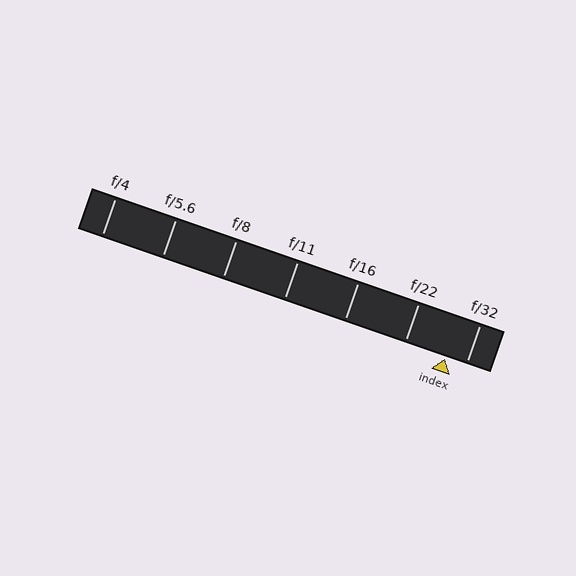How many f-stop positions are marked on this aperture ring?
There are 7 f-stop positions marked.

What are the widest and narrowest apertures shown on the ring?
The widest aperture shown is f/4 and the narrowest is f/32.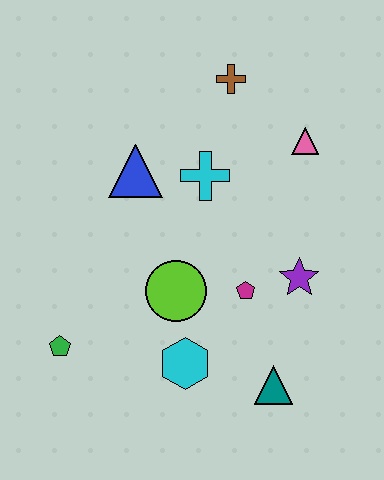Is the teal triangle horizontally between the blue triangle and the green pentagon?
No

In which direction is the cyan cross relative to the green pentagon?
The cyan cross is above the green pentagon.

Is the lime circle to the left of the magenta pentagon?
Yes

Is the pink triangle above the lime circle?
Yes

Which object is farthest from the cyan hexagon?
The brown cross is farthest from the cyan hexagon.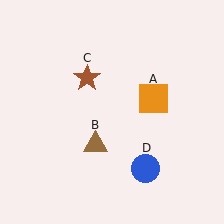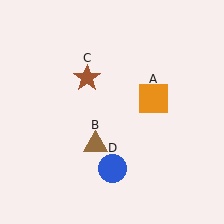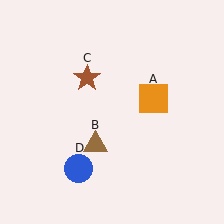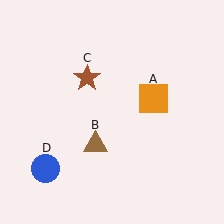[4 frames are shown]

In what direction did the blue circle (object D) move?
The blue circle (object D) moved left.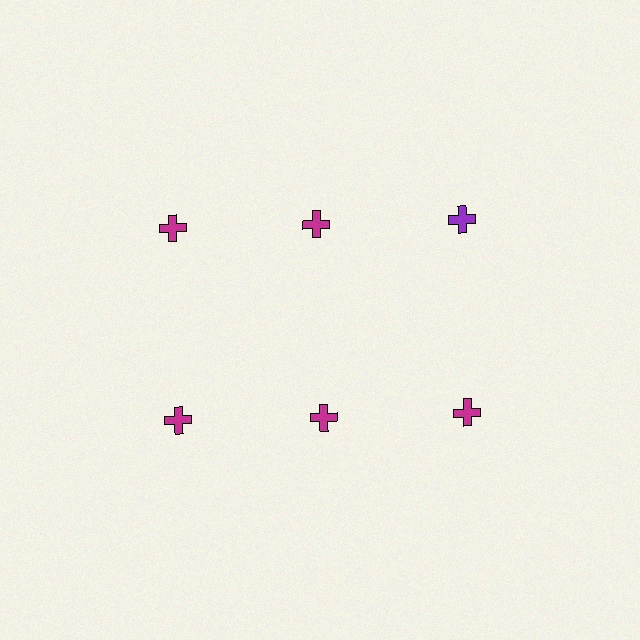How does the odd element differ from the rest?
It has a different color: purple instead of magenta.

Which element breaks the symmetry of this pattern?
The purple cross in the top row, center column breaks the symmetry. All other shapes are magenta crosses.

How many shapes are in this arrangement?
There are 6 shapes arranged in a grid pattern.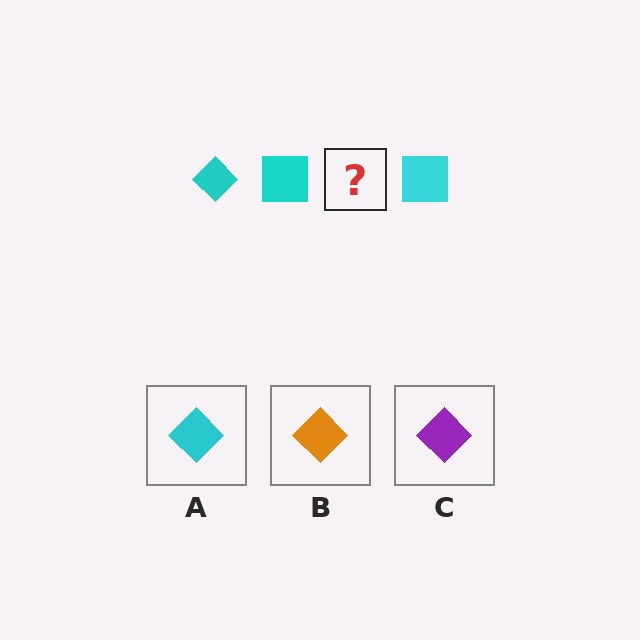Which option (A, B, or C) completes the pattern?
A.